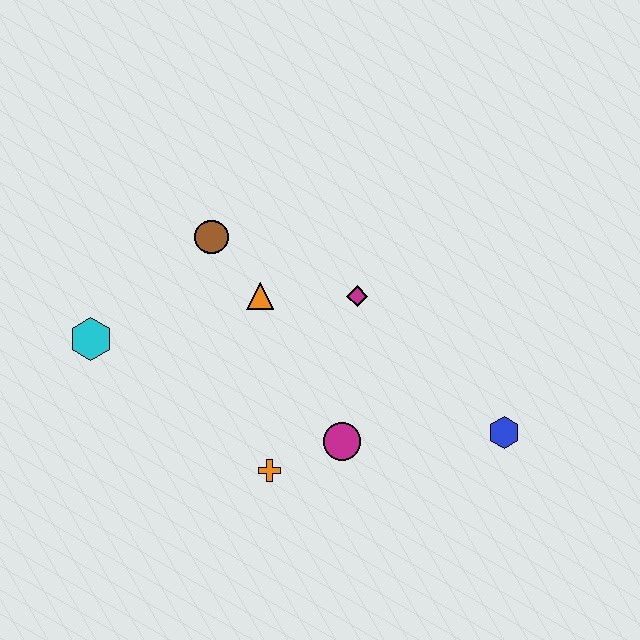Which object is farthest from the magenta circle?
The cyan hexagon is farthest from the magenta circle.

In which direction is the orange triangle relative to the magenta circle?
The orange triangle is above the magenta circle.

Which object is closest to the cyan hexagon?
The brown circle is closest to the cyan hexagon.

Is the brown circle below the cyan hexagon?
No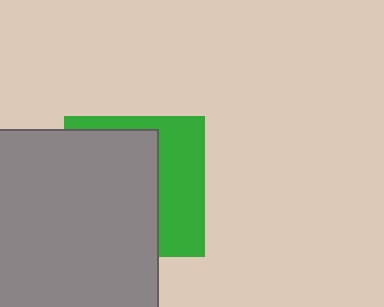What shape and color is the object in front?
The object in front is a gray square.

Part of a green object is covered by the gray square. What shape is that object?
It is a square.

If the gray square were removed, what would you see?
You would see the complete green square.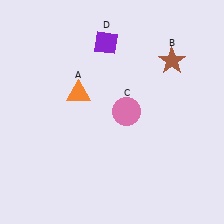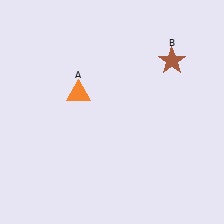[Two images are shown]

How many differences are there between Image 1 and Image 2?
There are 2 differences between the two images.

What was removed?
The purple diamond (D), the pink circle (C) were removed in Image 2.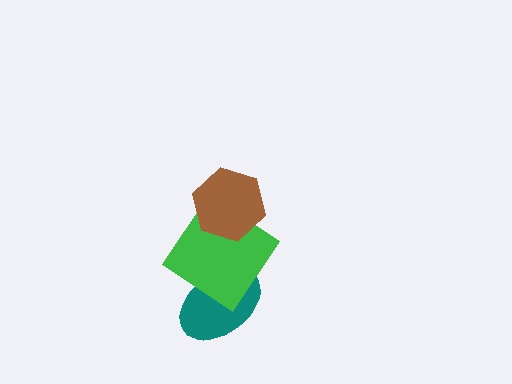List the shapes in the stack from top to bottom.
From top to bottom: the brown hexagon, the green diamond, the teal ellipse.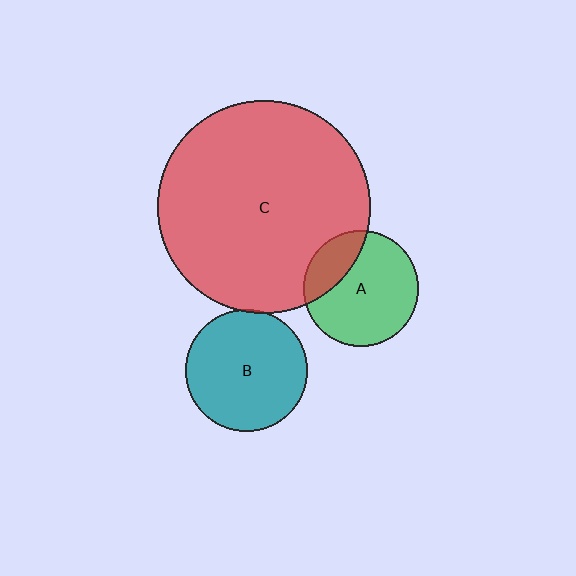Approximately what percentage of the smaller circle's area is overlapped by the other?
Approximately 5%.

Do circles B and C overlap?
Yes.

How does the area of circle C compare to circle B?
Approximately 3.1 times.